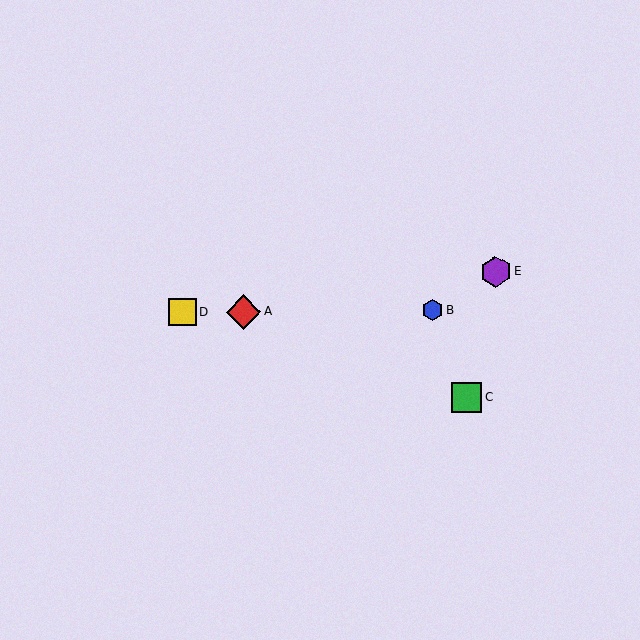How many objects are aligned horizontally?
3 objects (A, B, D) are aligned horizontally.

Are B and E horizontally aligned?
No, B is at y≈310 and E is at y≈272.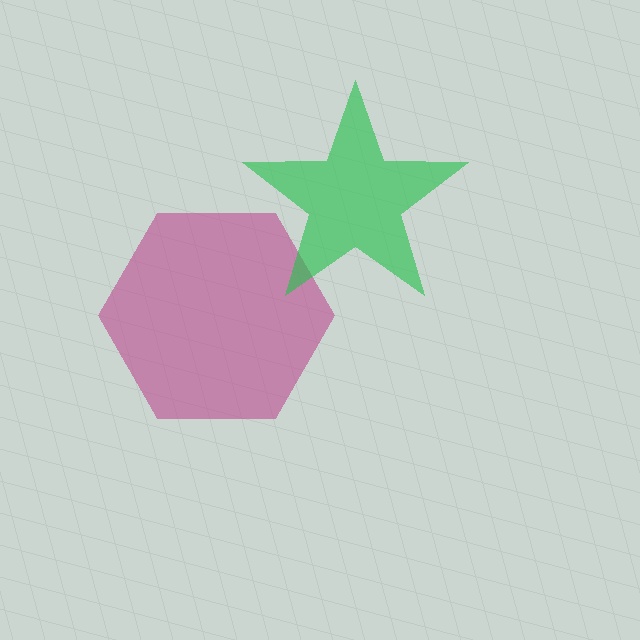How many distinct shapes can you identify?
There are 2 distinct shapes: a magenta hexagon, a green star.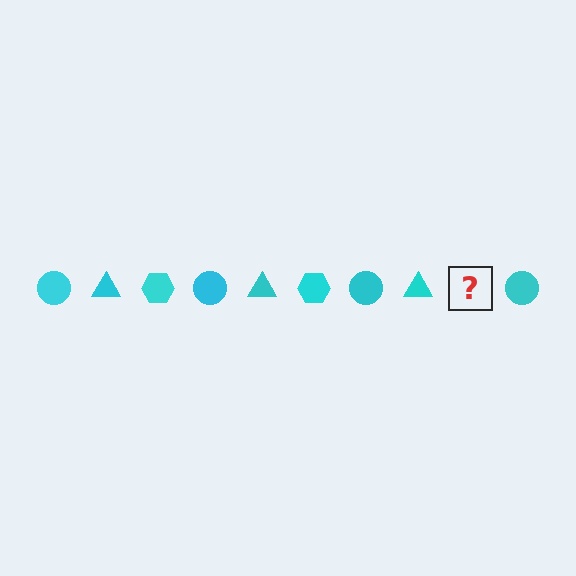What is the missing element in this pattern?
The missing element is a cyan hexagon.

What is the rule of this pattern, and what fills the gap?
The rule is that the pattern cycles through circle, triangle, hexagon shapes in cyan. The gap should be filled with a cyan hexagon.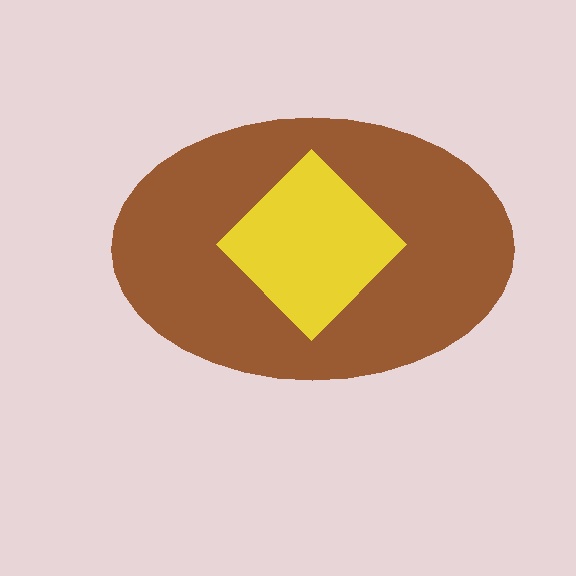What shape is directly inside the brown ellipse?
The yellow diamond.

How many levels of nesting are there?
2.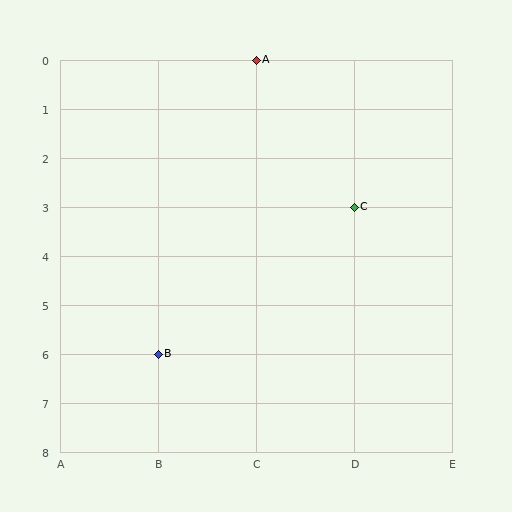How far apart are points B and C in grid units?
Points B and C are 2 columns and 3 rows apart (about 3.6 grid units diagonally).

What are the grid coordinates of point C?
Point C is at grid coordinates (D, 3).